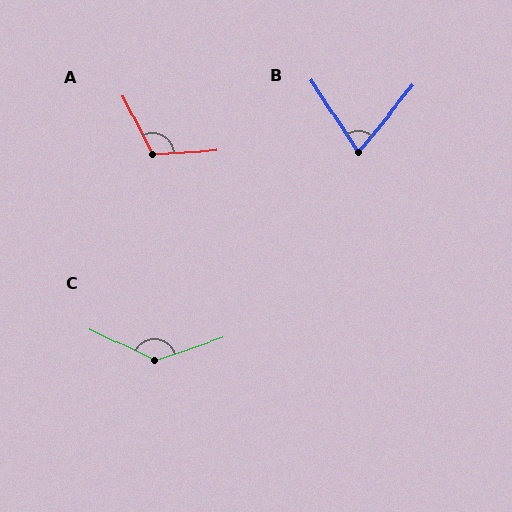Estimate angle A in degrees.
Approximately 113 degrees.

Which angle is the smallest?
B, at approximately 72 degrees.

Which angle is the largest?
C, at approximately 136 degrees.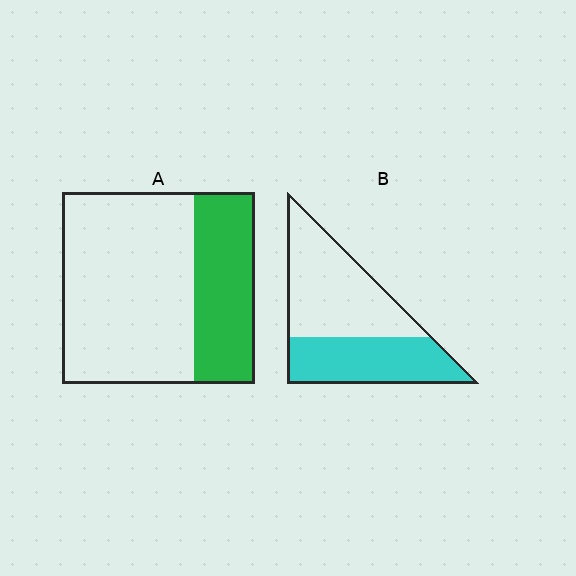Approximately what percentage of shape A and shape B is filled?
A is approximately 30% and B is approximately 45%.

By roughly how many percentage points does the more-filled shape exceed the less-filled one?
By roughly 10 percentage points (B over A).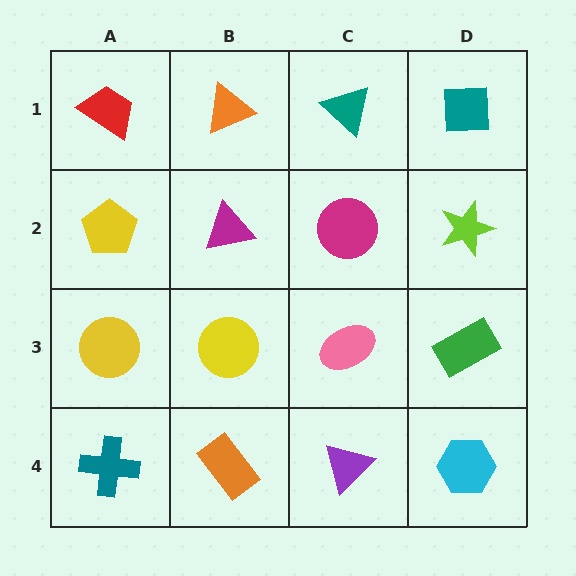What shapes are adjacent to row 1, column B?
A magenta triangle (row 2, column B), a red trapezoid (row 1, column A), a teal triangle (row 1, column C).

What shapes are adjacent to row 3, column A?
A yellow pentagon (row 2, column A), a teal cross (row 4, column A), a yellow circle (row 3, column B).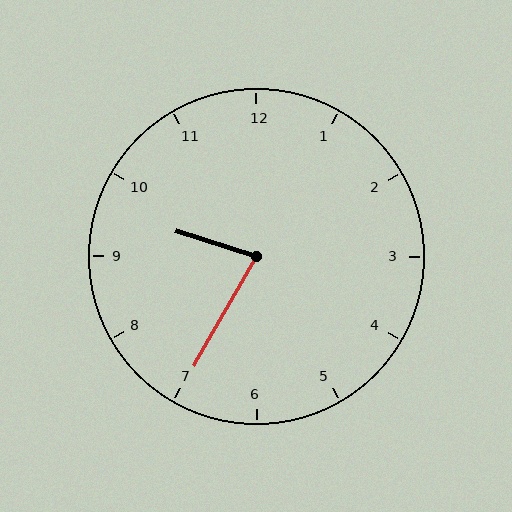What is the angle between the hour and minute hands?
Approximately 78 degrees.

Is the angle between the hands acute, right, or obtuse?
It is acute.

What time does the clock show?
9:35.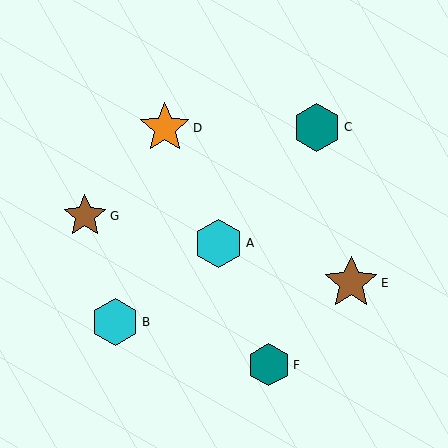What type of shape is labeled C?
Shape C is a teal hexagon.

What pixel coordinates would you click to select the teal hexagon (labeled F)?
Click at (269, 365) to select the teal hexagon F.